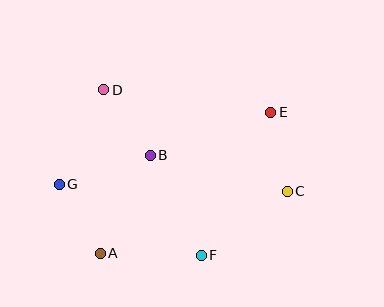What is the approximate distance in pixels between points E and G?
The distance between E and G is approximately 223 pixels.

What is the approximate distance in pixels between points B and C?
The distance between B and C is approximately 142 pixels.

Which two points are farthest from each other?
Points C and G are farthest from each other.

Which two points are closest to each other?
Points B and D are closest to each other.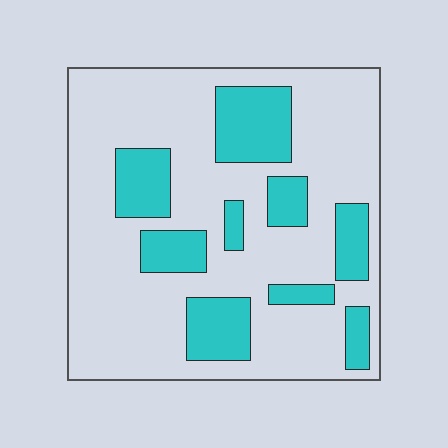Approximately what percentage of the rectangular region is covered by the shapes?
Approximately 25%.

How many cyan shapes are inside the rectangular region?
9.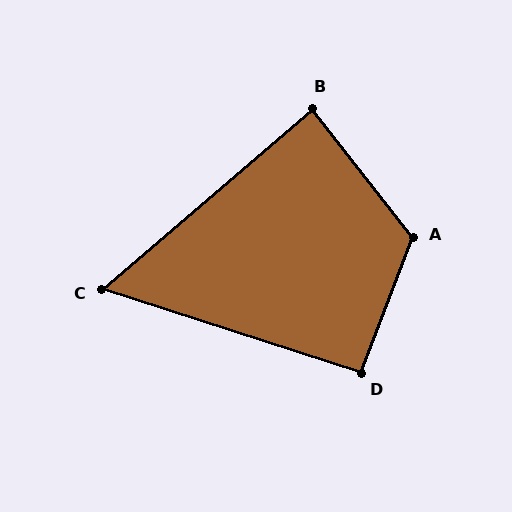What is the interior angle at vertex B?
Approximately 87 degrees (approximately right).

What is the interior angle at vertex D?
Approximately 93 degrees (approximately right).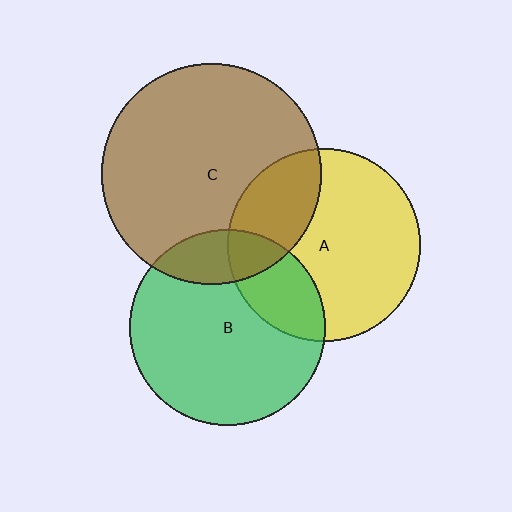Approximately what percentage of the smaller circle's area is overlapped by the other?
Approximately 30%.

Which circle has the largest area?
Circle C (brown).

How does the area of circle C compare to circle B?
Approximately 1.3 times.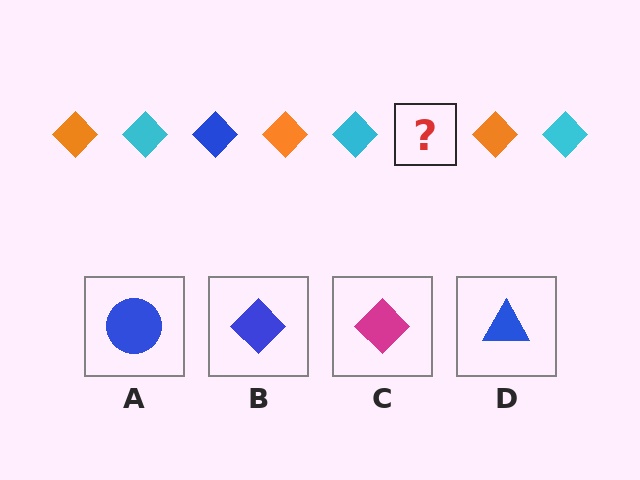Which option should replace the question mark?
Option B.